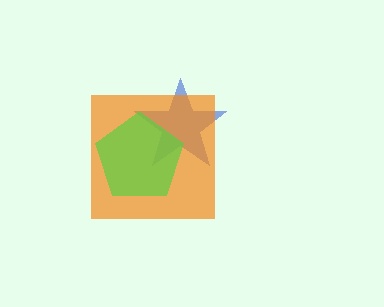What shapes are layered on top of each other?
The layered shapes are: a blue star, an orange square, a lime pentagon.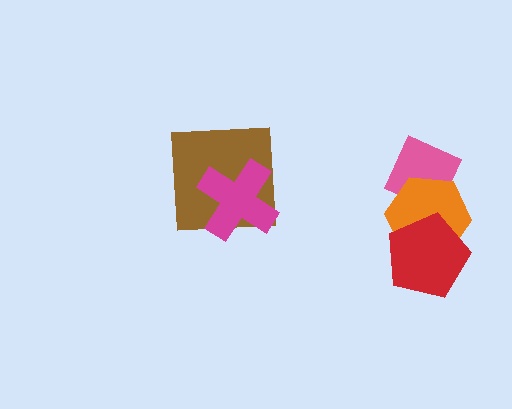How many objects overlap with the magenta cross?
1 object overlaps with the magenta cross.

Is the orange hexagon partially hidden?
Yes, it is partially covered by another shape.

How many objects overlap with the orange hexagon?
2 objects overlap with the orange hexagon.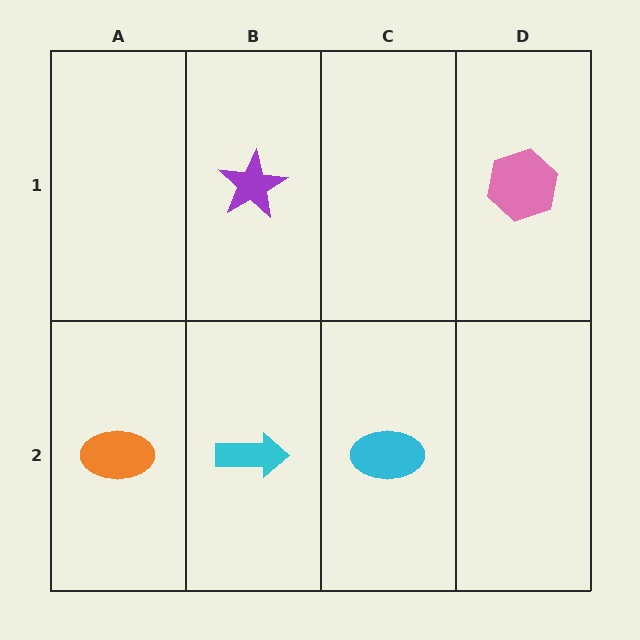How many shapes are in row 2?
3 shapes.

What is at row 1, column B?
A purple star.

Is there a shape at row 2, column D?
No, that cell is empty.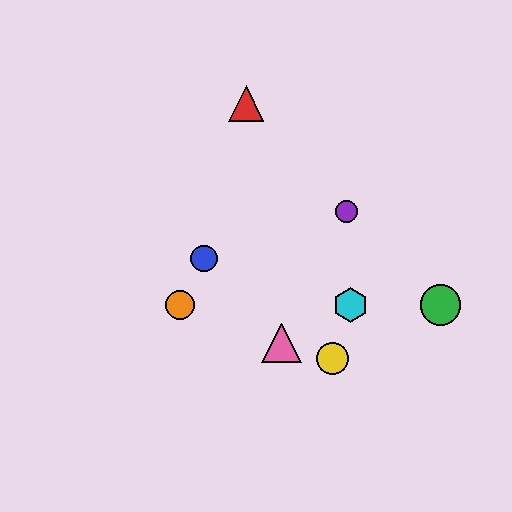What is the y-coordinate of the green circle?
The green circle is at y≈305.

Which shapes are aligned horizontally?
The green circle, the orange circle, the cyan hexagon are aligned horizontally.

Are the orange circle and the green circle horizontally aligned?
Yes, both are at y≈305.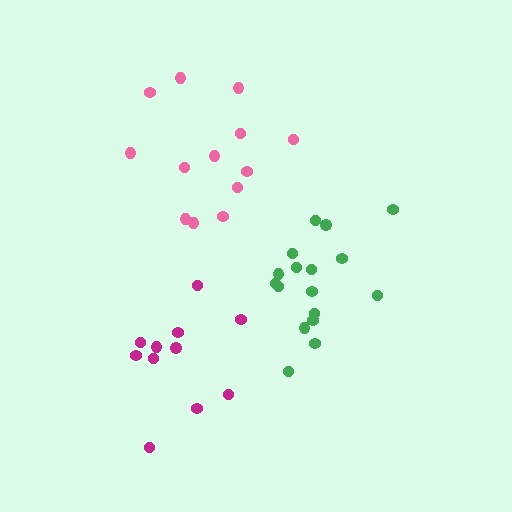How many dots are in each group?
Group 1: 13 dots, Group 2: 17 dots, Group 3: 11 dots (41 total).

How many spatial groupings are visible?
There are 3 spatial groupings.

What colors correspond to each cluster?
The clusters are colored: pink, green, magenta.